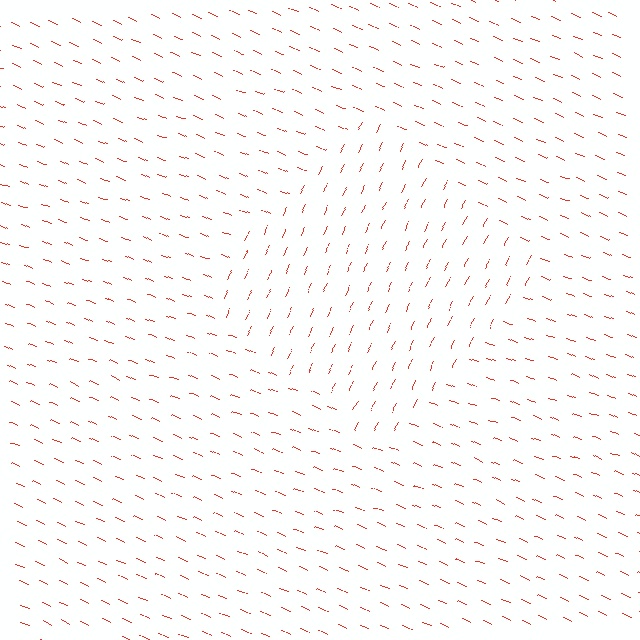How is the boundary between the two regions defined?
The boundary is defined purely by a change in line orientation (approximately 84 degrees difference). All lines are the same color and thickness.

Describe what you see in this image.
The image is filled with small red line segments. A diamond region in the image has lines oriented differently from the surrounding lines, creating a visible texture boundary.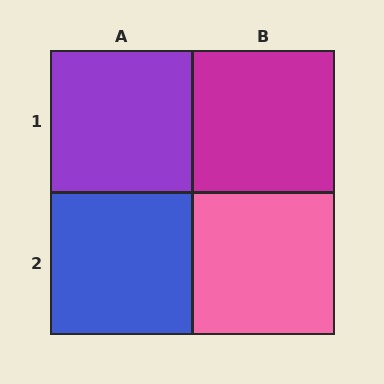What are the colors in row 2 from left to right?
Blue, pink.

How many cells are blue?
1 cell is blue.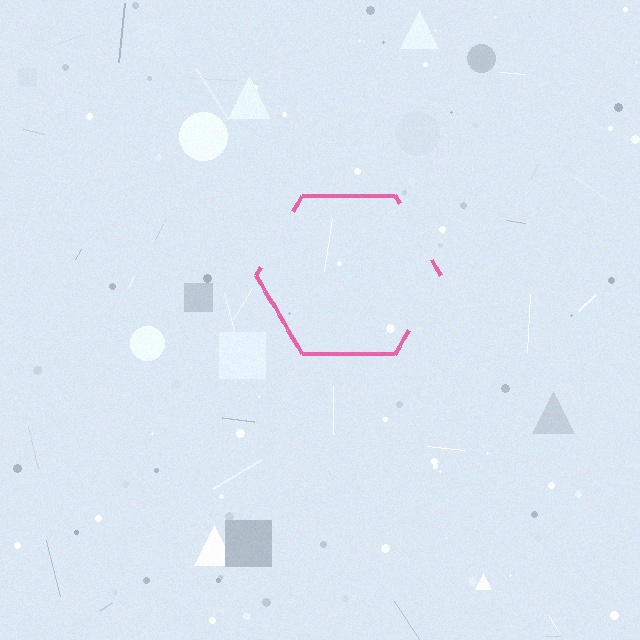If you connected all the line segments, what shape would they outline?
They would outline a hexagon.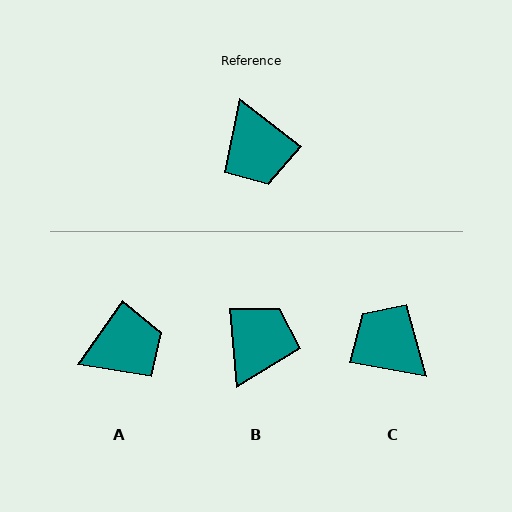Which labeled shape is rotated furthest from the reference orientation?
C, about 153 degrees away.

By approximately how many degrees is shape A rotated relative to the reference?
Approximately 92 degrees counter-clockwise.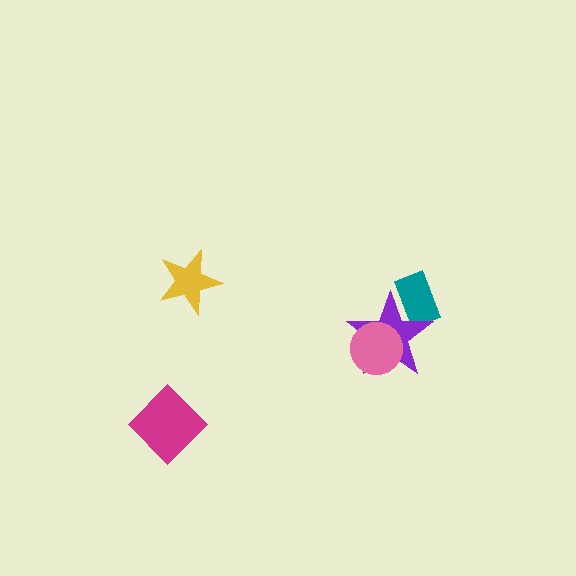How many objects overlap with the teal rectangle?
1 object overlaps with the teal rectangle.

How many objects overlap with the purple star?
2 objects overlap with the purple star.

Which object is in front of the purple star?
The pink circle is in front of the purple star.